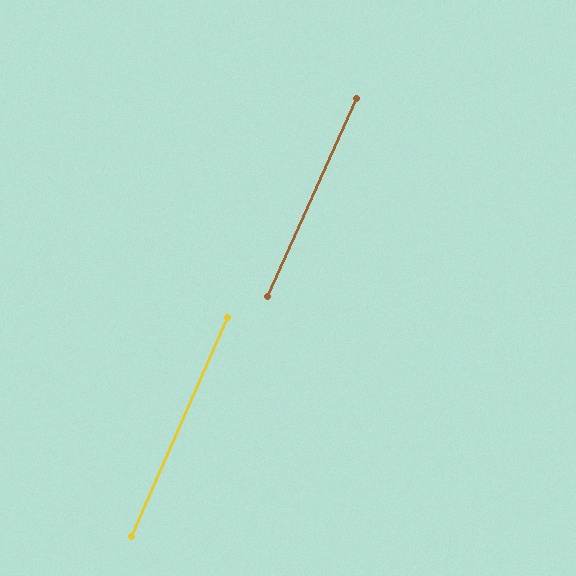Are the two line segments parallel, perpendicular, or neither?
Parallel — their directions differ by only 0.4°.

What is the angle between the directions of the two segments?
Approximately 0 degrees.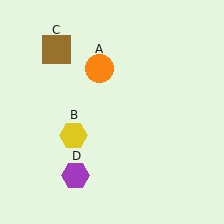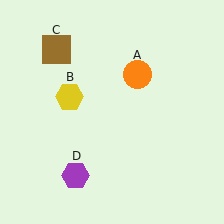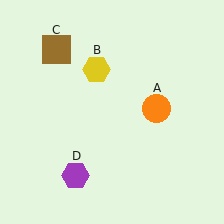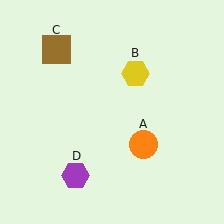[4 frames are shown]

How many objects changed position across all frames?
2 objects changed position: orange circle (object A), yellow hexagon (object B).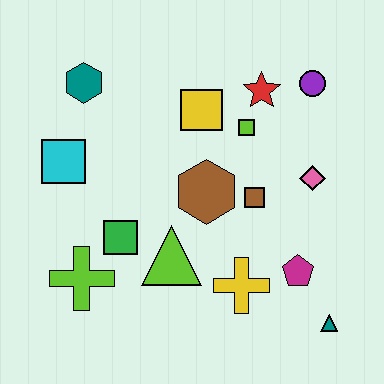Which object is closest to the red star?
The lime square is closest to the red star.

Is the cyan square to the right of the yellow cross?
No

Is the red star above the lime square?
Yes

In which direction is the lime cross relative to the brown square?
The lime cross is to the left of the brown square.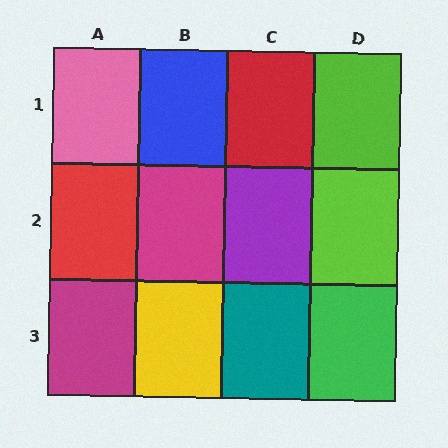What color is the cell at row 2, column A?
Red.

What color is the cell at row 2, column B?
Magenta.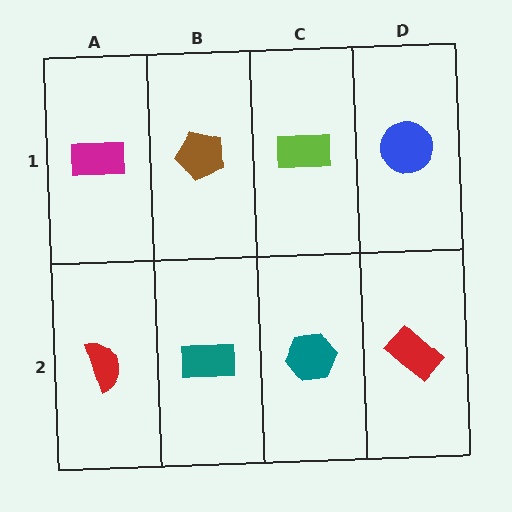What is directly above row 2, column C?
A lime rectangle.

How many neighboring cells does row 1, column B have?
3.